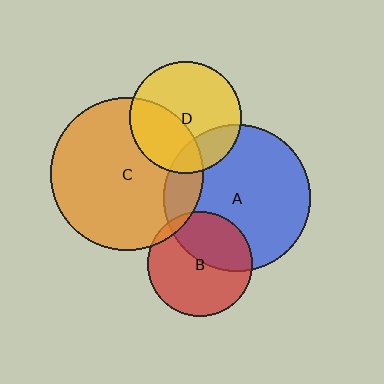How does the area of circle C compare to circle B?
Approximately 2.1 times.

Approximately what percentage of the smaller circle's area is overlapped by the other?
Approximately 5%.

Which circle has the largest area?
Circle C (orange).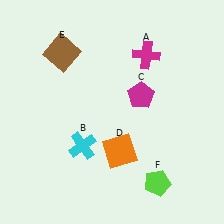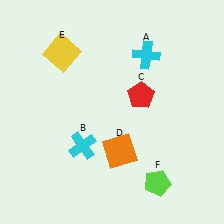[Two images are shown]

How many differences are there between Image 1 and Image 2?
There are 3 differences between the two images.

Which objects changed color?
A changed from magenta to cyan. C changed from magenta to red. E changed from brown to yellow.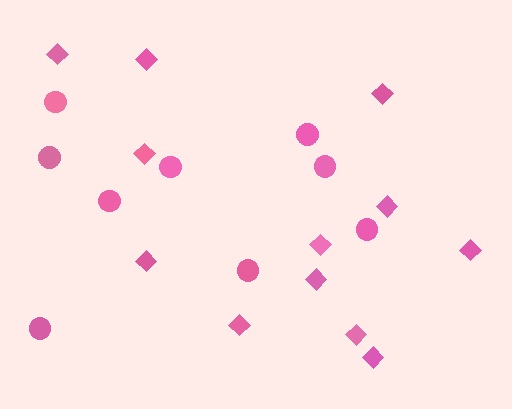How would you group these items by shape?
There are 2 groups: one group of circles (9) and one group of diamonds (12).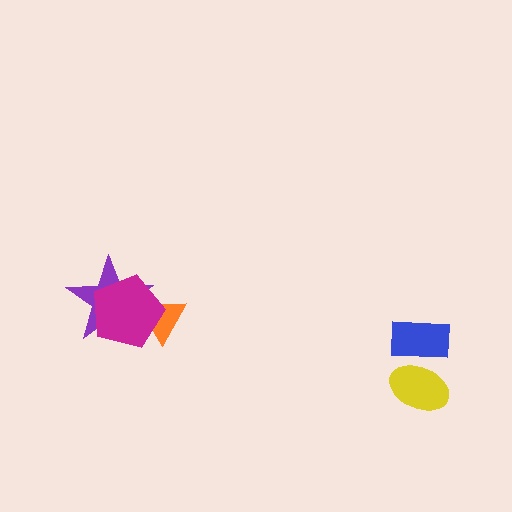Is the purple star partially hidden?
Yes, it is partially covered by another shape.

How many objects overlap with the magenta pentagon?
2 objects overlap with the magenta pentagon.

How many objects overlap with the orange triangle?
2 objects overlap with the orange triangle.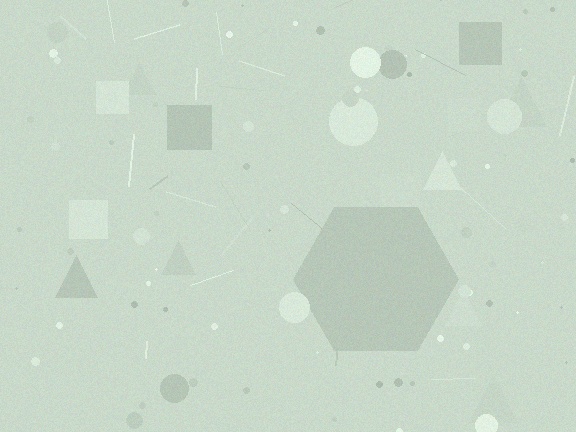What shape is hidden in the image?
A hexagon is hidden in the image.